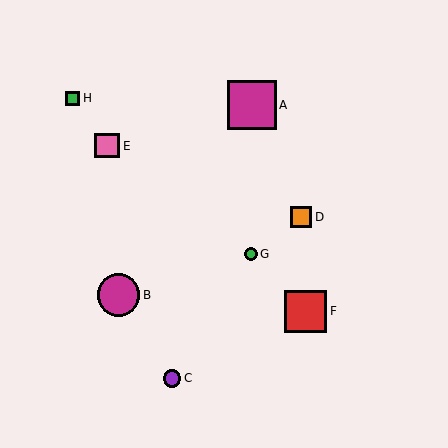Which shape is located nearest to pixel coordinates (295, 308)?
The red square (labeled F) at (306, 311) is nearest to that location.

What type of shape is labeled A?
Shape A is a magenta square.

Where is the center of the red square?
The center of the red square is at (306, 311).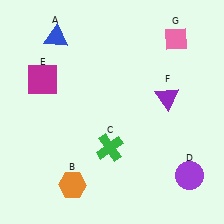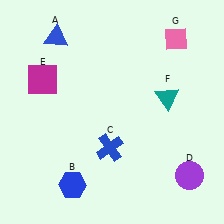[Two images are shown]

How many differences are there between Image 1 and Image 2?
There are 3 differences between the two images.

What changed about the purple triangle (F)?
In Image 1, F is purple. In Image 2, it changed to teal.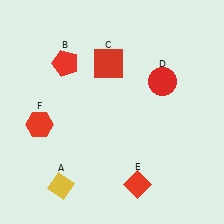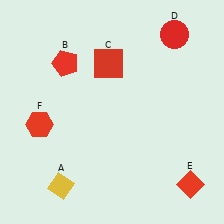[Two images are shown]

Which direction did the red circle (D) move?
The red circle (D) moved up.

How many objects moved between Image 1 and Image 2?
2 objects moved between the two images.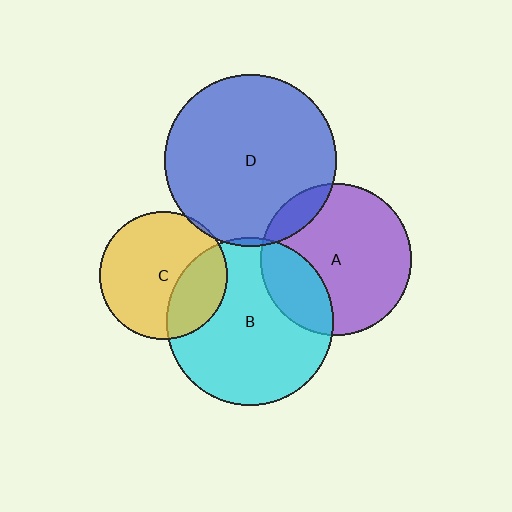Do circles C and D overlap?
Yes.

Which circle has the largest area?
Circle D (blue).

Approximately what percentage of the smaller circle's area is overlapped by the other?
Approximately 5%.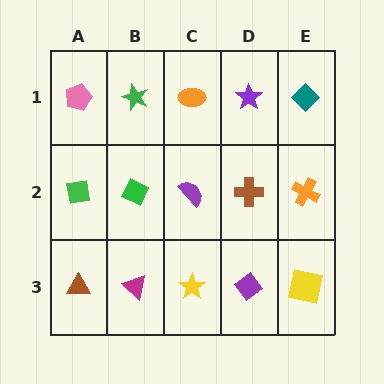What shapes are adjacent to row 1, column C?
A purple semicircle (row 2, column C), a green star (row 1, column B), a purple star (row 1, column D).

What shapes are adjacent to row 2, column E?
A teal diamond (row 1, column E), a yellow square (row 3, column E), a brown cross (row 2, column D).